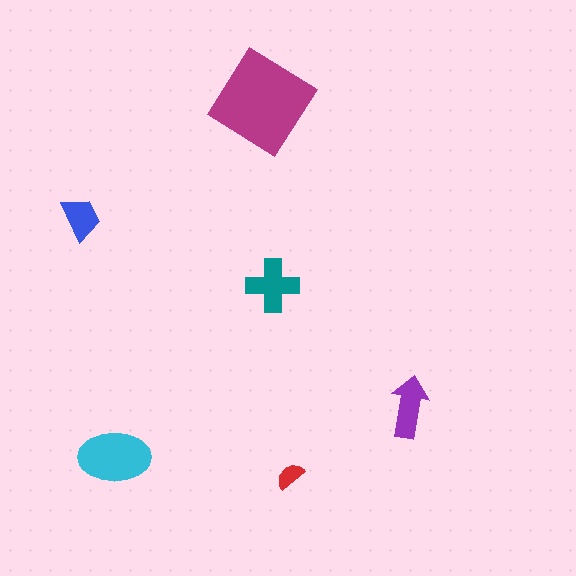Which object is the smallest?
The red semicircle.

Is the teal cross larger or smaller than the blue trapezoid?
Larger.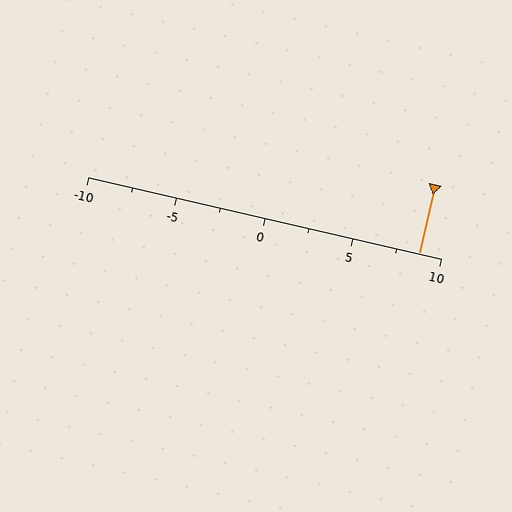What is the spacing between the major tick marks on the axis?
The major ticks are spaced 5 apart.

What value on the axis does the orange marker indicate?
The marker indicates approximately 8.8.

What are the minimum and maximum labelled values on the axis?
The axis runs from -10 to 10.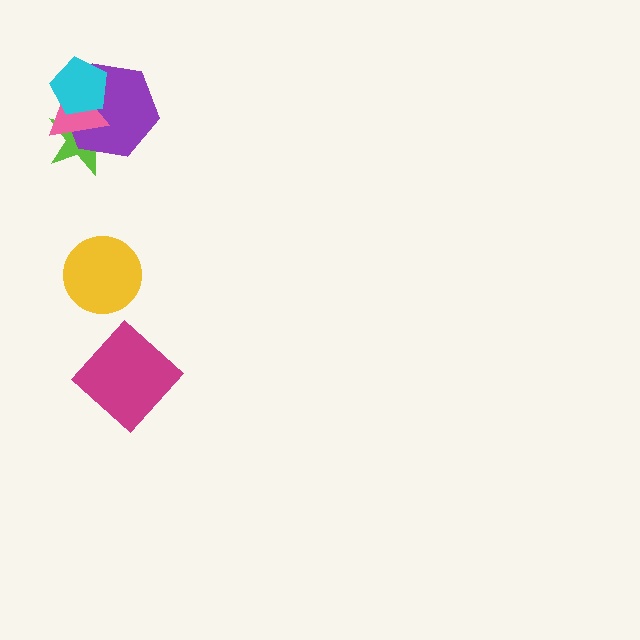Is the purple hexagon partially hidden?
Yes, it is partially covered by another shape.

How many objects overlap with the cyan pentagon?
3 objects overlap with the cyan pentagon.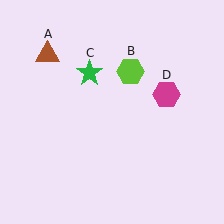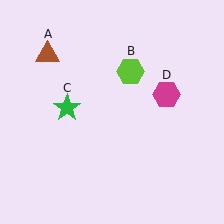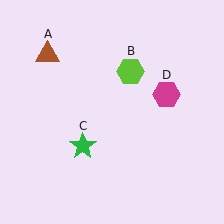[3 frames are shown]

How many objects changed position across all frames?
1 object changed position: green star (object C).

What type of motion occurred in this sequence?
The green star (object C) rotated counterclockwise around the center of the scene.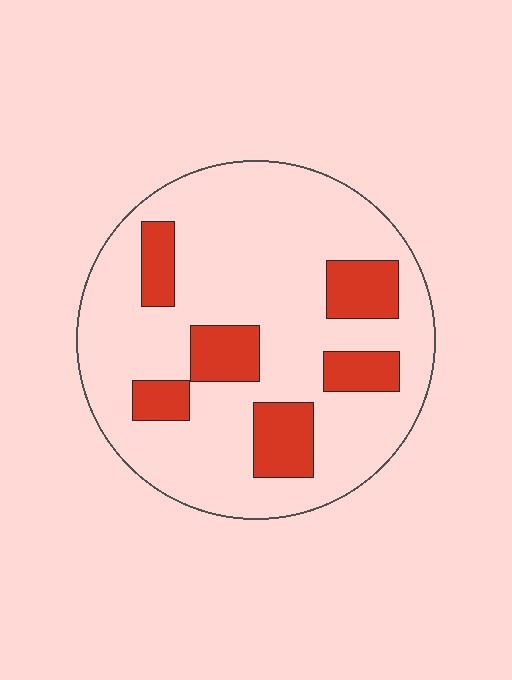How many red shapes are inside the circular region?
6.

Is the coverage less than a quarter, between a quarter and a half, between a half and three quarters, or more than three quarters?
Less than a quarter.